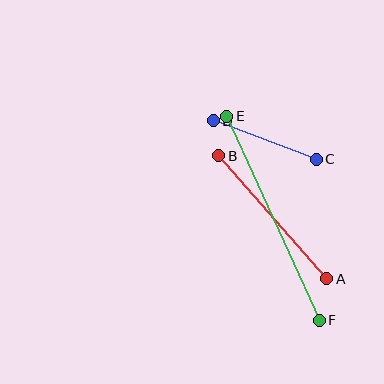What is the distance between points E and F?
The distance is approximately 224 pixels.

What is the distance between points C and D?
The distance is approximately 110 pixels.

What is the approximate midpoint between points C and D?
The midpoint is at approximately (265, 140) pixels.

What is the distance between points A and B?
The distance is approximately 164 pixels.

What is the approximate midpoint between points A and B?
The midpoint is at approximately (273, 217) pixels.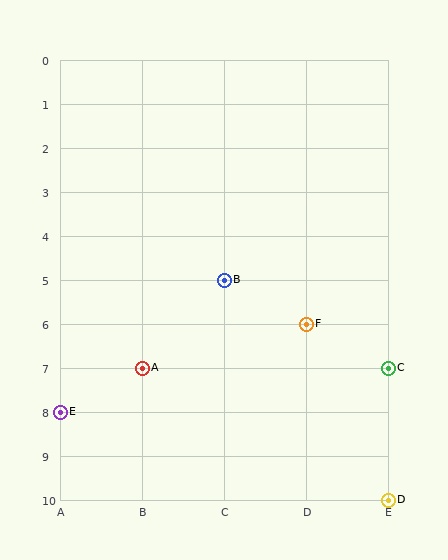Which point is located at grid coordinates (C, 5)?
Point B is at (C, 5).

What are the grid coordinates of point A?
Point A is at grid coordinates (B, 7).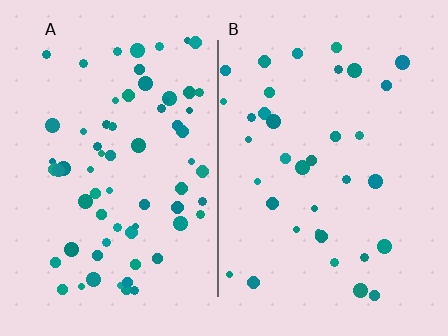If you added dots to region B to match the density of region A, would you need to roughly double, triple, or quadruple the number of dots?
Approximately double.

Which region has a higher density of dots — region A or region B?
A (the left).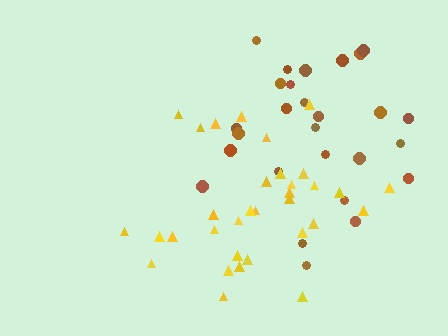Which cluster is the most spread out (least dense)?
Yellow.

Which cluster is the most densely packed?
Brown.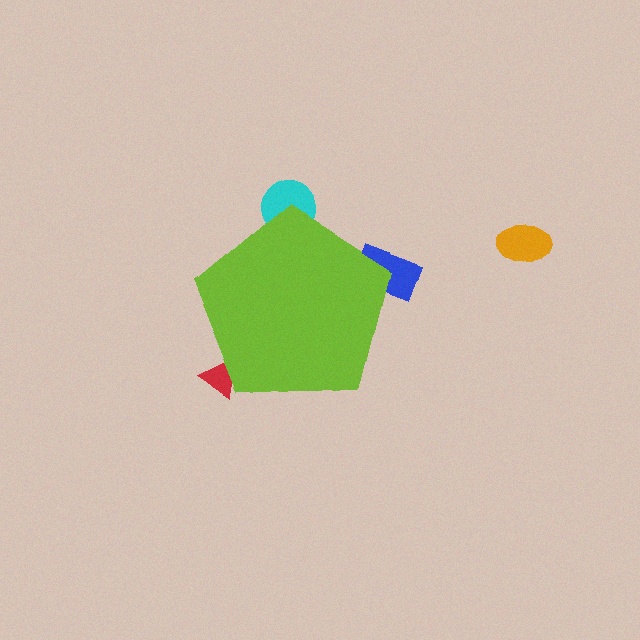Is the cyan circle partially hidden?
Yes, the cyan circle is partially hidden behind the lime pentagon.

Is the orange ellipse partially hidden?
No, the orange ellipse is fully visible.